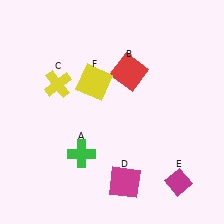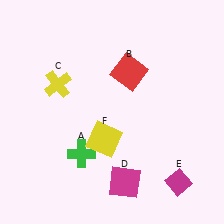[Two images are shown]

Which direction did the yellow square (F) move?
The yellow square (F) moved down.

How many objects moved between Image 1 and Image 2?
1 object moved between the two images.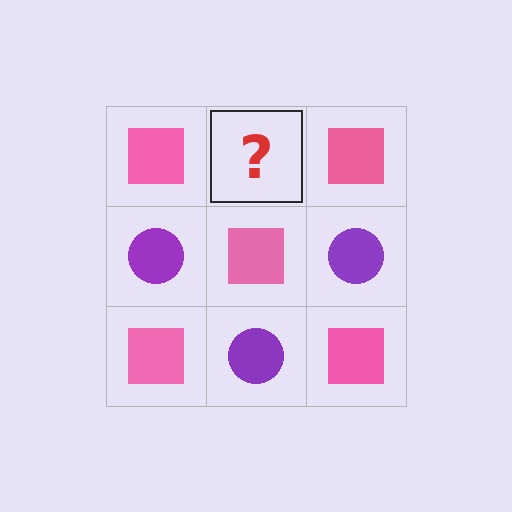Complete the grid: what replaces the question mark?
The question mark should be replaced with a purple circle.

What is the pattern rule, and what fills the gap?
The rule is that it alternates pink square and purple circle in a checkerboard pattern. The gap should be filled with a purple circle.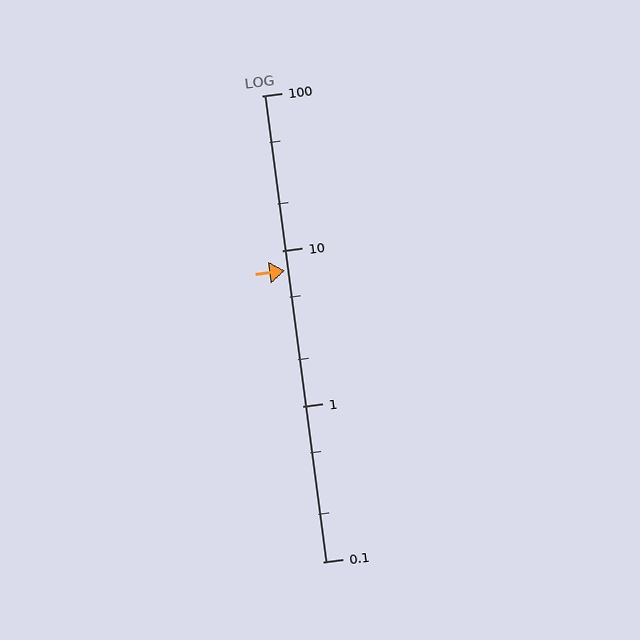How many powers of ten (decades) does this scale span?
The scale spans 3 decades, from 0.1 to 100.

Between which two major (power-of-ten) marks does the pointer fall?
The pointer is between 1 and 10.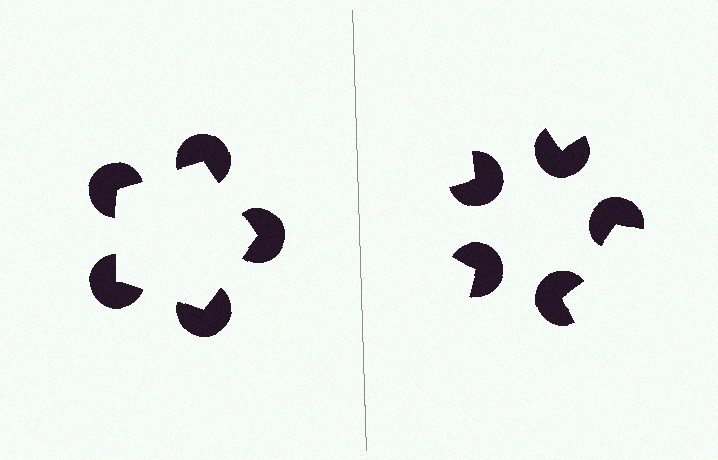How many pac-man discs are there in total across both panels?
10 — 5 on each side.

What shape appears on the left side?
An illusory pentagon.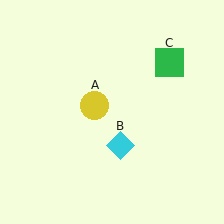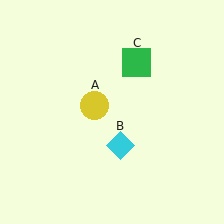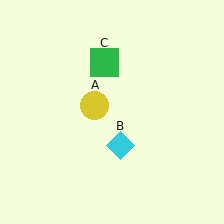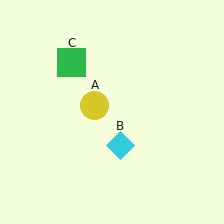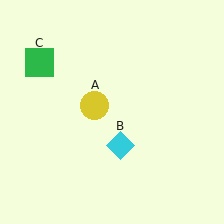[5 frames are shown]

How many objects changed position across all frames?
1 object changed position: green square (object C).